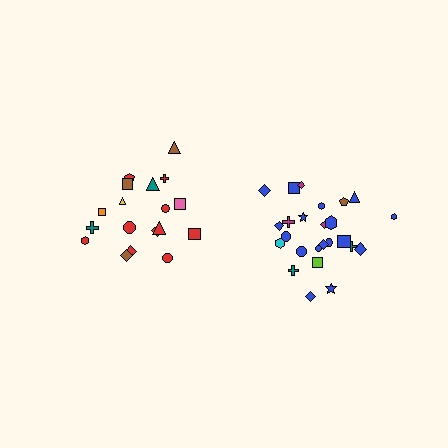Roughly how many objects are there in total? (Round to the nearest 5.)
Roughly 45 objects in total.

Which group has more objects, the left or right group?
The right group.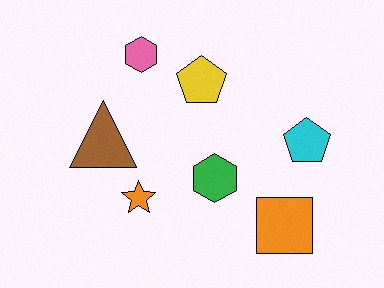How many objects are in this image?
There are 7 objects.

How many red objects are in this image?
There are no red objects.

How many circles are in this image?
There are no circles.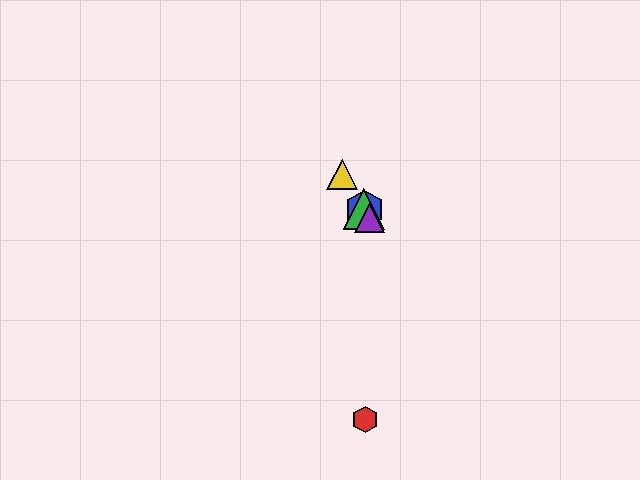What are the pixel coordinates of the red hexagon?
The red hexagon is at (365, 419).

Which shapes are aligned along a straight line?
The blue hexagon, the green triangle, the yellow triangle, the purple triangle are aligned along a straight line.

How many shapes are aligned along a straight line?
4 shapes (the blue hexagon, the green triangle, the yellow triangle, the purple triangle) are aligned along a straight line.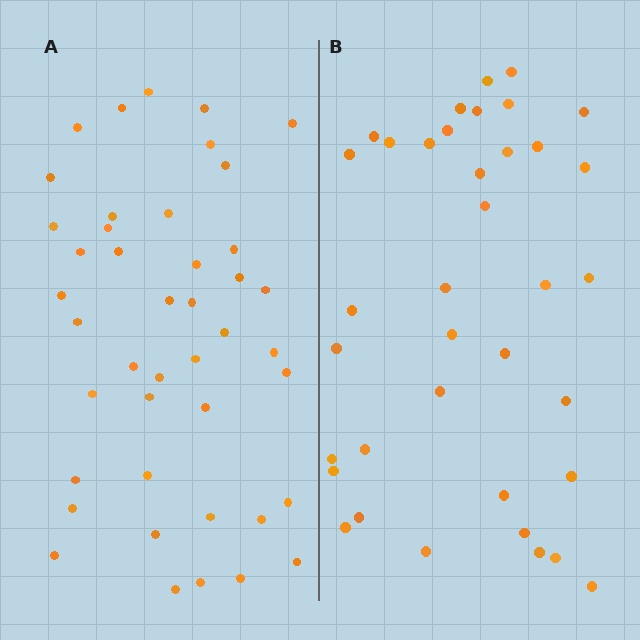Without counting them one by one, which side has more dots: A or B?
Region A (the left region) has more dots.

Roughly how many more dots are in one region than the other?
Region A has about 6 more dots than region B.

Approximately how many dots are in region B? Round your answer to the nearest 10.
About 40 dots. (The exact count is 37, which rounds to 40.)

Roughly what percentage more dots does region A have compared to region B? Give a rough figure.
About 15% more.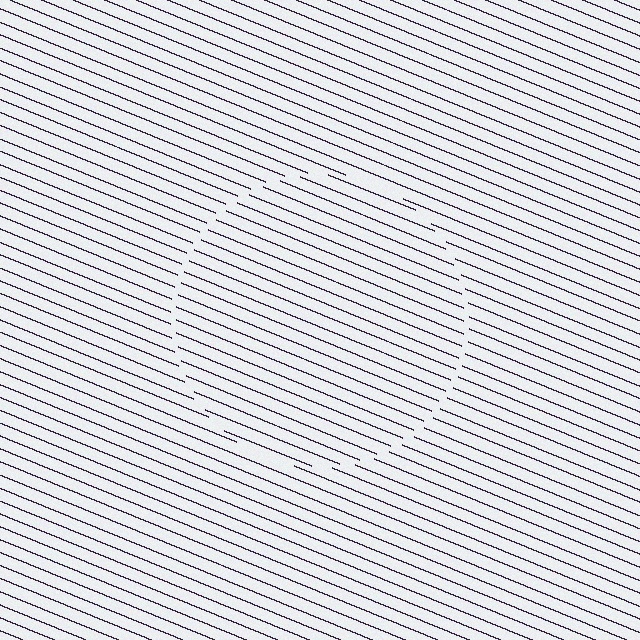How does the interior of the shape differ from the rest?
The interior of the shape contains the same grating, shifted by half a period — the contour is defined by the phase discontinuity where line-ends from the inner and outer gratings abut.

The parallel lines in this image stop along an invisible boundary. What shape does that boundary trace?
An illusory circle. The interior of the shape contains the same grating, shifted by half a period — the contour is defined by the phase discontinuity where line-ends from the inner and outer gratings abut.